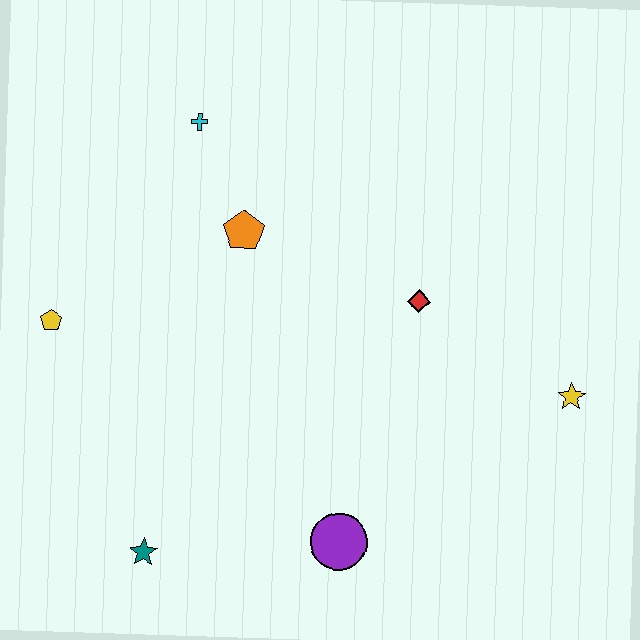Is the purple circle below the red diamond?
Yes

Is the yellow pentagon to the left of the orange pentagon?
Yes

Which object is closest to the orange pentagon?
The cyan cross is closest to the orange pentagon.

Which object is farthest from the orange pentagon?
The yellow star is farthest from the orange pentagon.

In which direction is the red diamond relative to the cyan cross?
The red diamond is to the right of the cyan cross.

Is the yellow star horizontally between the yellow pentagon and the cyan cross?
No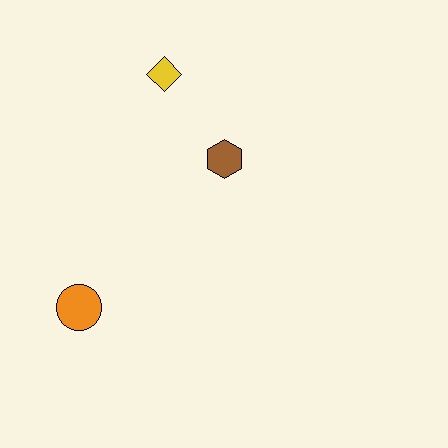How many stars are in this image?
There are no stars.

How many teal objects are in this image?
There are no teal objects.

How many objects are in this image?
There are 3 objects.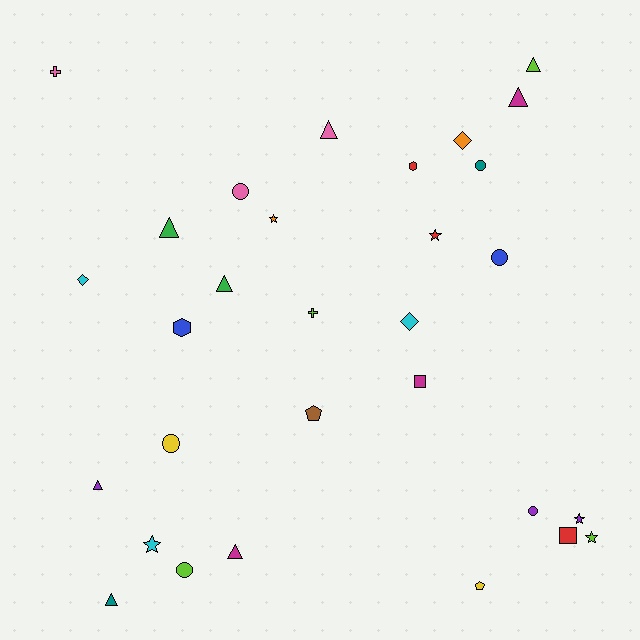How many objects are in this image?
There are 30 objects.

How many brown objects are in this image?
There is 1 brown object.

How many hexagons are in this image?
There are 2 hexagons.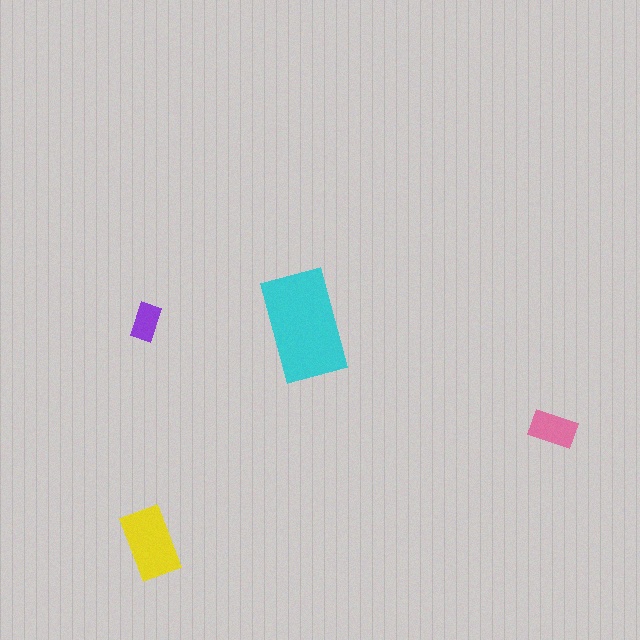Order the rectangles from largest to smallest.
the cyan one, the yellow one, the pink one, the purple one.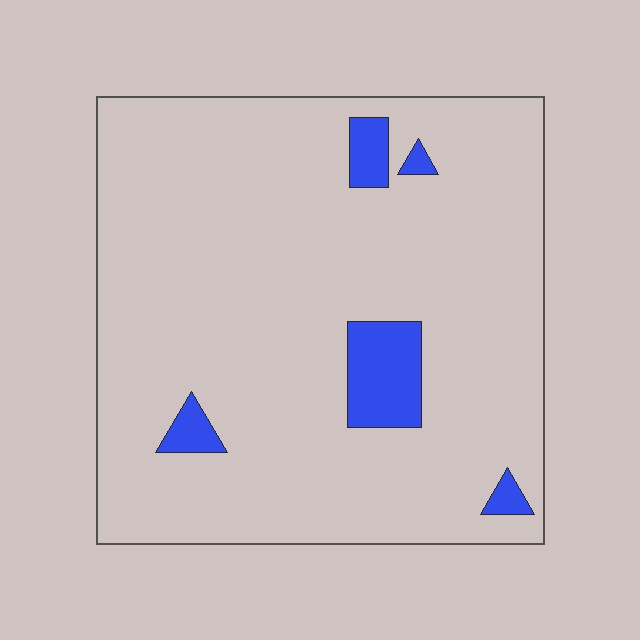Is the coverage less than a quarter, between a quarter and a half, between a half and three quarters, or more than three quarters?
Less than a quarter.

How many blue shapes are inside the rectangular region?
5.